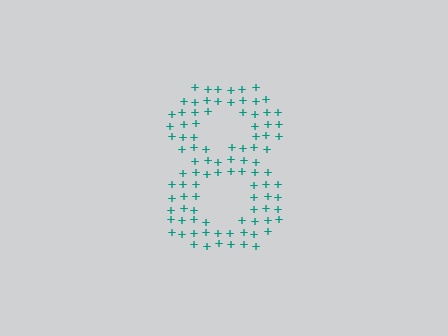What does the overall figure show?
The overall figure shows the digit 8.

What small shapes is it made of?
It is made of small plus signs.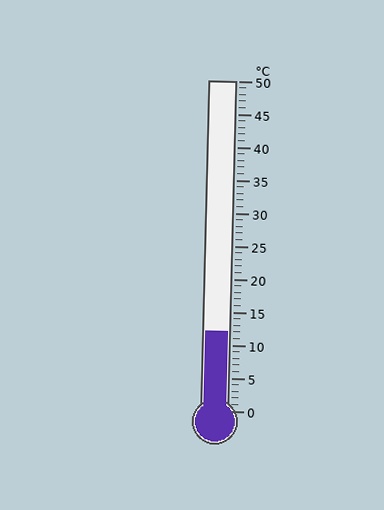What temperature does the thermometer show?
The thermometer shows approximately 12°C.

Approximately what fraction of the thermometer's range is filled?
The thermometer is filled to approximately 25% of its range.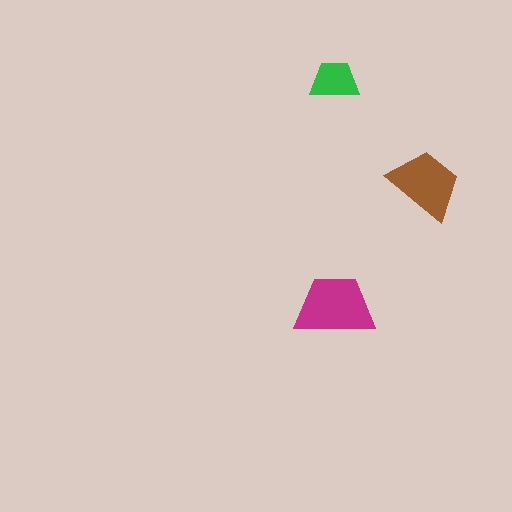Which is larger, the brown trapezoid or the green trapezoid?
The brown one.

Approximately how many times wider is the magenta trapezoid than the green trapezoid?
About 1.5 times wider.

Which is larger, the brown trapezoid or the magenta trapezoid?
The magenta one.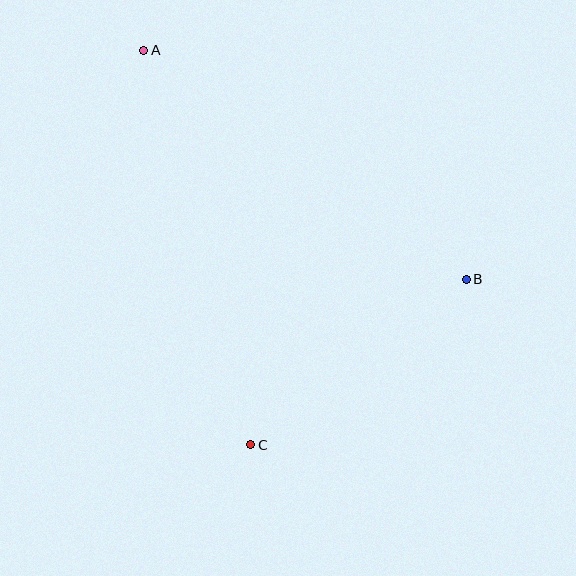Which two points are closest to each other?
Points B and C are closest to each other.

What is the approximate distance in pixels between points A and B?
The distance between A and B is approximately 396 pixels.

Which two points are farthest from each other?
Points A and C are farthest from each other.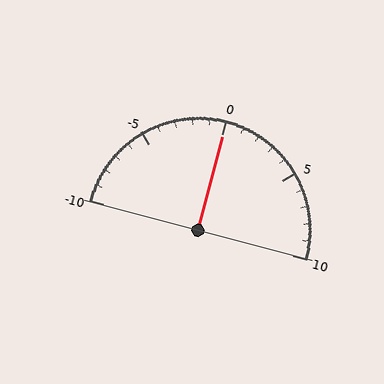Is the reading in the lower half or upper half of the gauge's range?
The reading is in the upper half of the range (-10 to 10).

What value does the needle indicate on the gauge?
The needle indicates approximately 0.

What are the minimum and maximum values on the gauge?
The gauge ranges from -10 to 10.